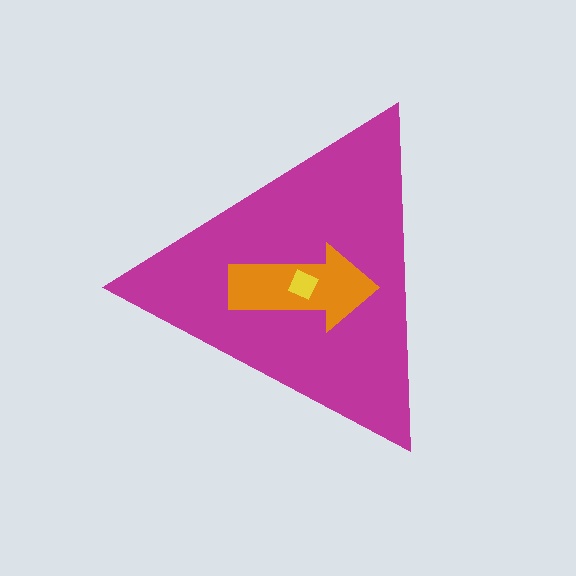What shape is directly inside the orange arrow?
The yellow diamond.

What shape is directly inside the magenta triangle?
The orange arrow.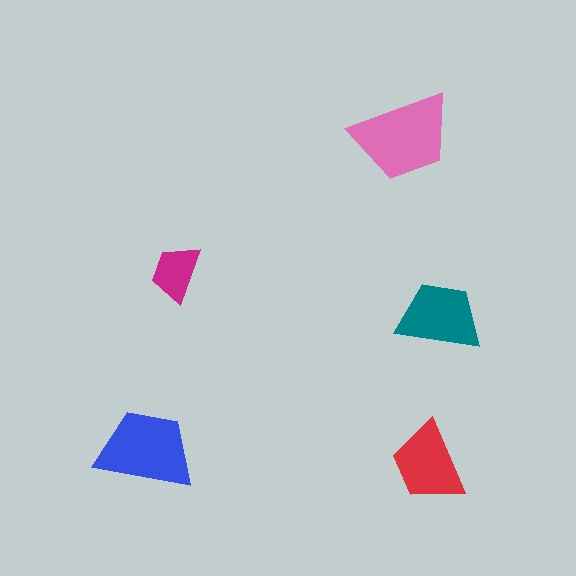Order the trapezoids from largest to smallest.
the pink one, the blue one, the teal one, the red one, the magenta one.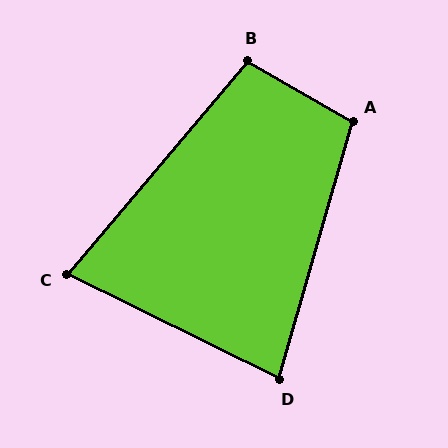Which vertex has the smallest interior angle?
C, at approximately 76 degrees.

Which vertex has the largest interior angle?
A, at approximately 104 degrees.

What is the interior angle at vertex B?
Approximately 100 degrees (obtuse).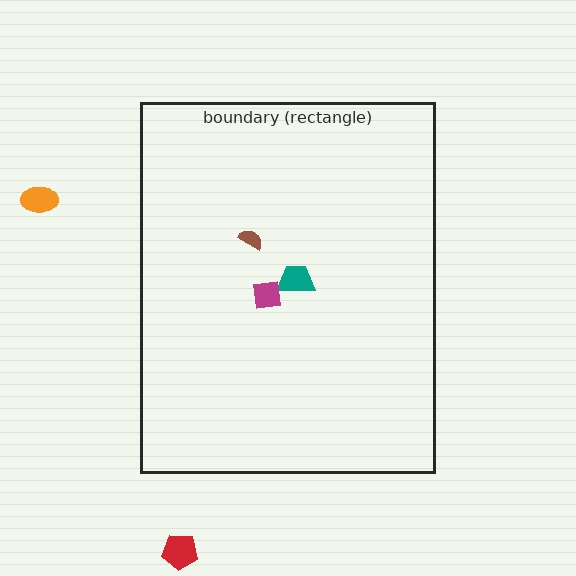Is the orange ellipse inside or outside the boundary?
Outside.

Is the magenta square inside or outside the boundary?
Inside.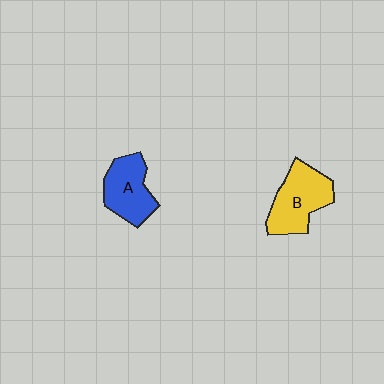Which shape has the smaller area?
Shape A (blue).